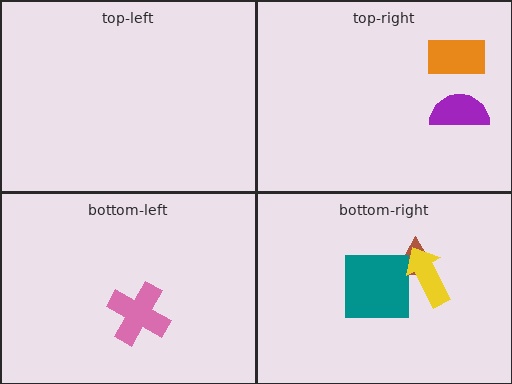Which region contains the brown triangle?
The bottom-right region.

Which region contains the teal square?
The bottom-right region.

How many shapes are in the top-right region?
2.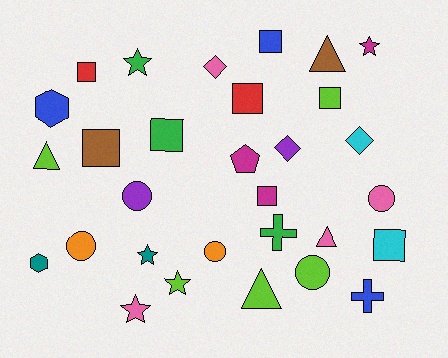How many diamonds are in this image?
There are 3 diamonds.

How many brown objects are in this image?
There are 2 brown objects.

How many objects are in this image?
There are 30 objects.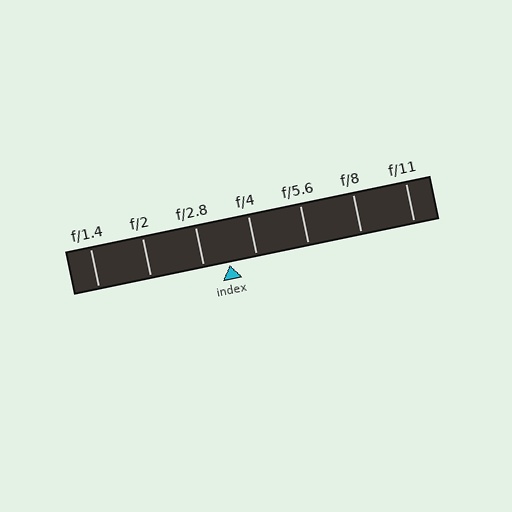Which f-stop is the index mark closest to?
The index mark is closest to f/2.8.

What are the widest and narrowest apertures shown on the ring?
The widest aperture shown is f/1.4 and the narrowest is f/11.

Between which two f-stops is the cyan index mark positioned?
The index mark is between f/2.8 and f/4.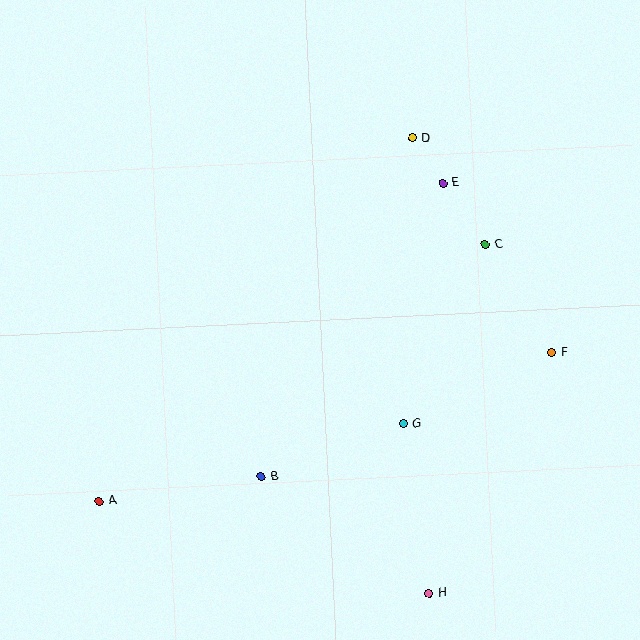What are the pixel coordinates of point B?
Point B is at (261, 477).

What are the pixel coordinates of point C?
Point C is at (485, 245).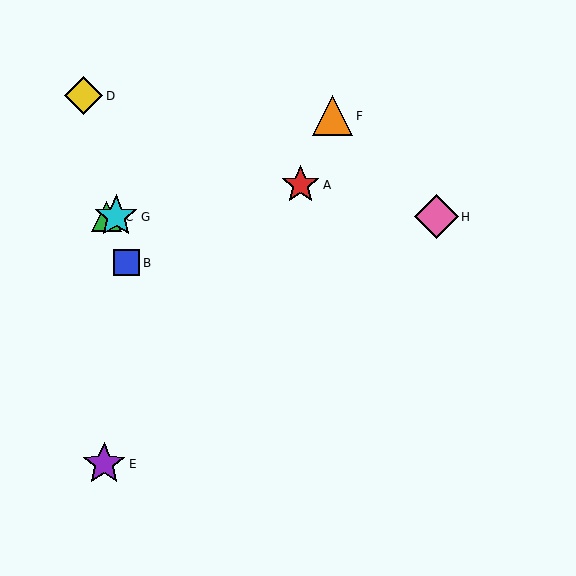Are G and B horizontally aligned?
No, G is at y≈217 and B is at y≈263.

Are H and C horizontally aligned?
Yes, both are at y≈217.